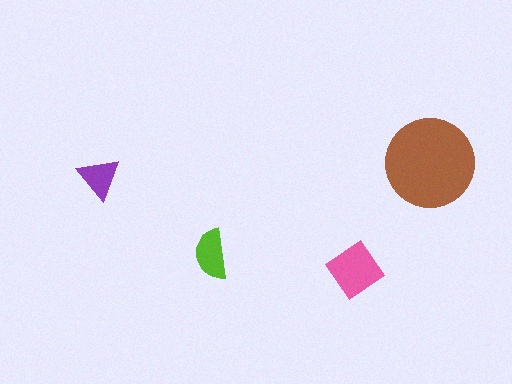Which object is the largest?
The brown circle.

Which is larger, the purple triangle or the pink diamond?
The pink diamond.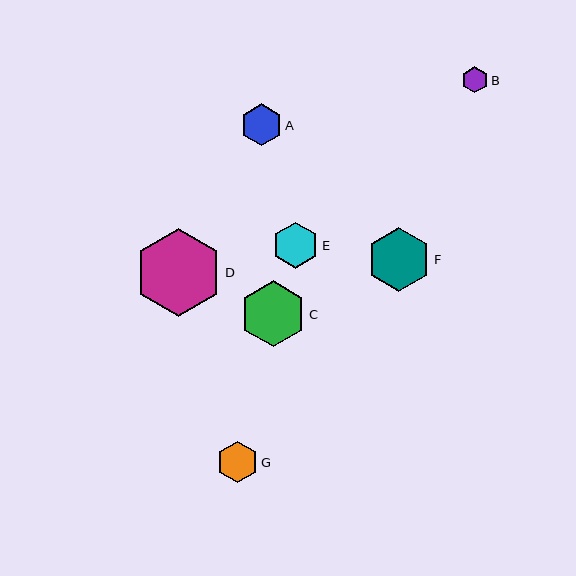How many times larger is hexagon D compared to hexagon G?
Hexagon D is approximately 2.1 times the size of hexagon G.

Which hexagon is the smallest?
Hexagon B is the smallest with a size of approximately 26 pixels.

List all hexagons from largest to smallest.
From largest to smallest: D, C, F, E, A, G, B.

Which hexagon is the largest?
Hexagon D is the largest with a size of approximately 87 pixels.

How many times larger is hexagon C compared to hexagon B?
Hexagon C is approximately 2.6 times the size of hexagon B.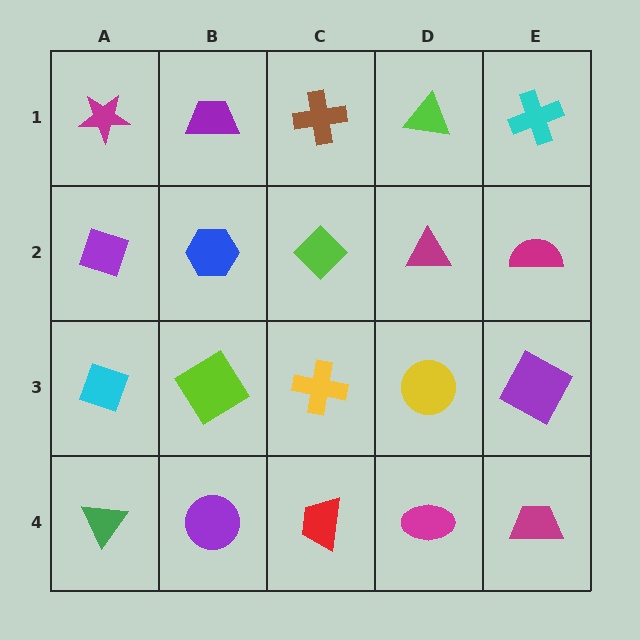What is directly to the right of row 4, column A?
A purple circle.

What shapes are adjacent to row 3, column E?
A magenta semicircle (row 2, column E), a magenta trapezoid (row 4, column E), a yellow circle (row 3, column D).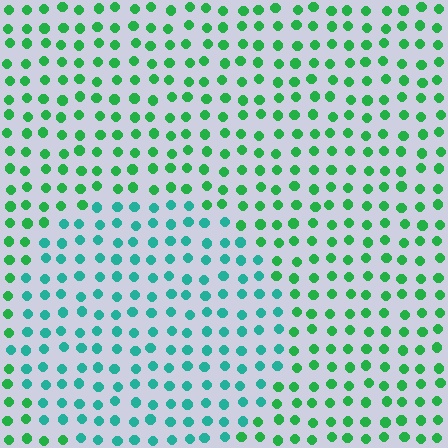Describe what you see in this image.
The image is filled with small green elements in a uniform arrangement. A circle-shaped region is visible where the elements are tinted to a slightly different hue, forming a subtle color boundary.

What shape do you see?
I see a circle.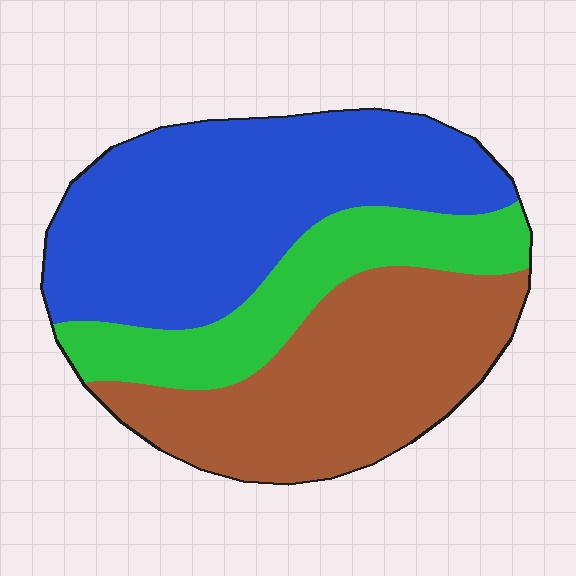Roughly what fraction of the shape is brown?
Brown takes up between a third and a half of the shape.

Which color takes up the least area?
Green, at roughly 20%.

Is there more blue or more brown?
Blue.